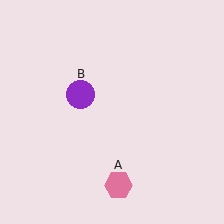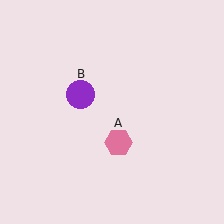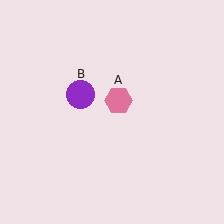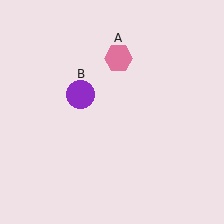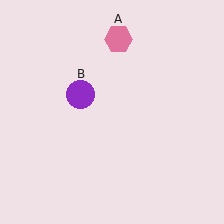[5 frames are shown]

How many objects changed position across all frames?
1 object changed position: pink hexagon (object A).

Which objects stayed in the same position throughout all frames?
Purple circle (object B) remained stationary.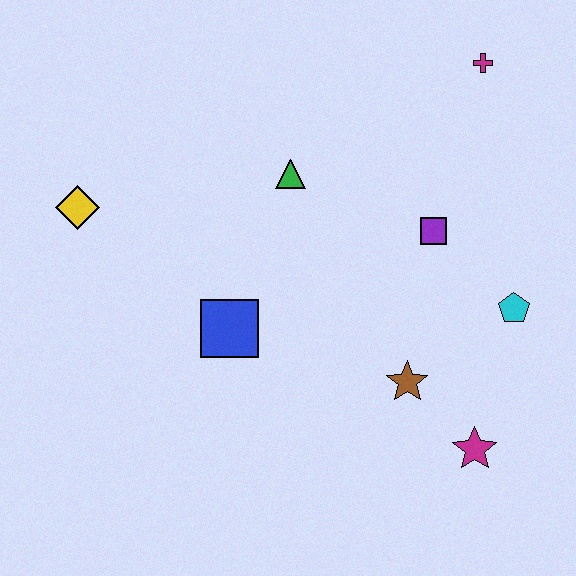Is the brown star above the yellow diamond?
No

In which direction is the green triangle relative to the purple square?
The green triangle is to the left of the purple square.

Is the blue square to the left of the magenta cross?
Yes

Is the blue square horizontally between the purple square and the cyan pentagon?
No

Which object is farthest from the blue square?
The magenta cross is farthest from the blue square.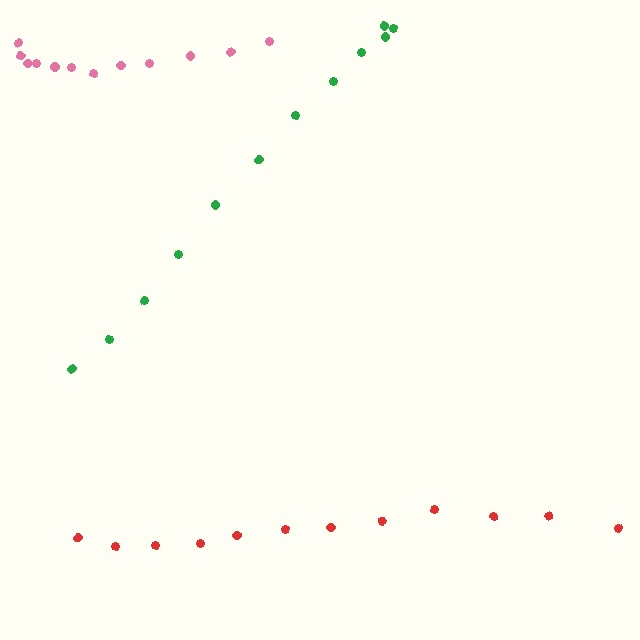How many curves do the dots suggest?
There are 3 distinct paths.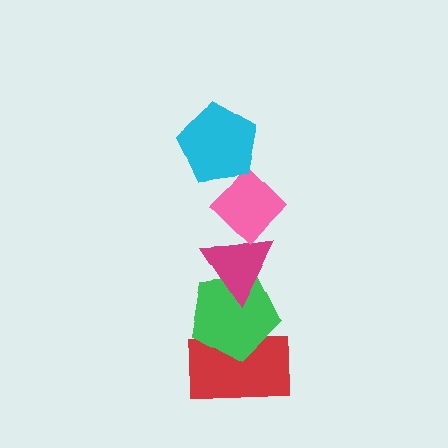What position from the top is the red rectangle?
The red rectangle is 5th from the top.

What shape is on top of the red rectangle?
The green pentagon is on top of the red rectangle.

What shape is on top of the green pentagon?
The magenta triangle is on top of the green pentagon.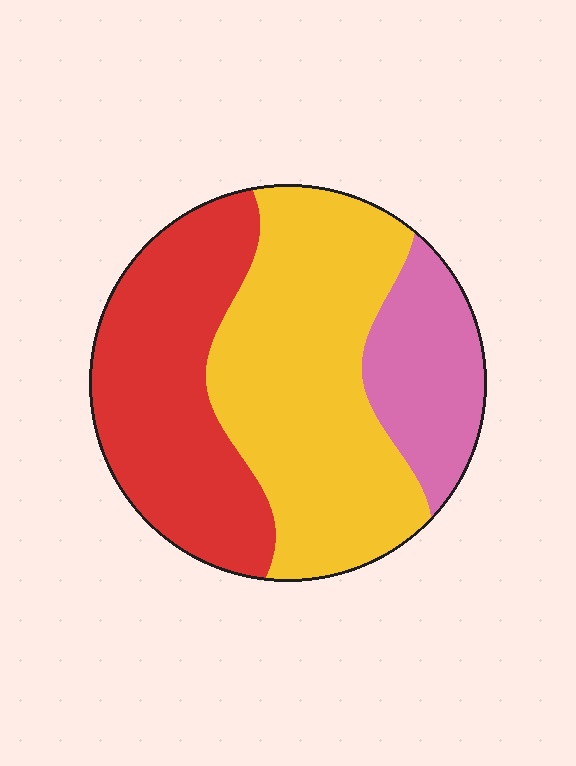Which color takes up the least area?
Pink, at roughly 20%.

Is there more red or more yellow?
Yellow.